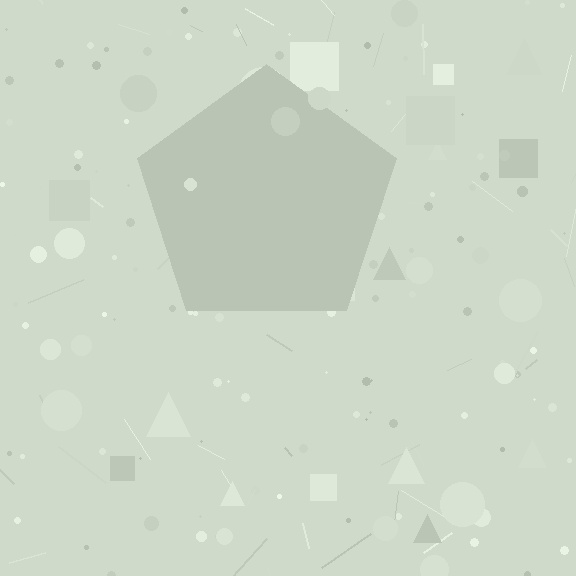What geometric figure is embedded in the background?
A pentagon is embedded in the background.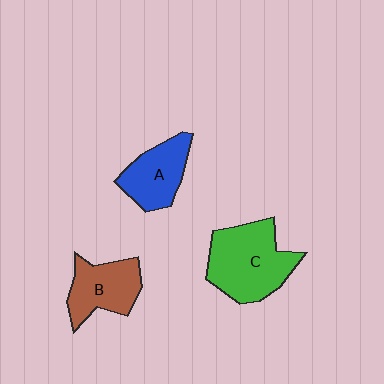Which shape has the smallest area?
Shape A (blue).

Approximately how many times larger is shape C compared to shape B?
Approximately 1.5 times.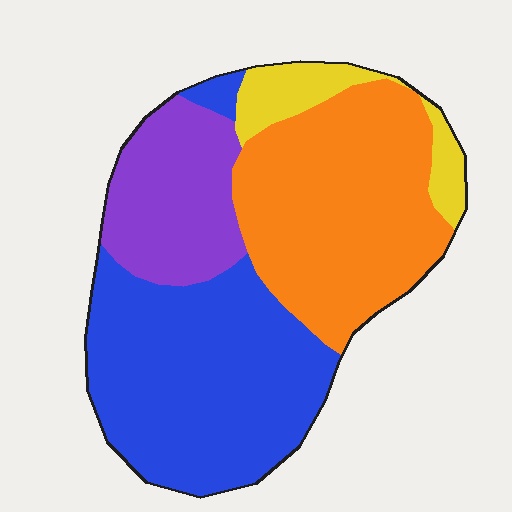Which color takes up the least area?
Yellow, at roughly 10%.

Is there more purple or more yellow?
Purple.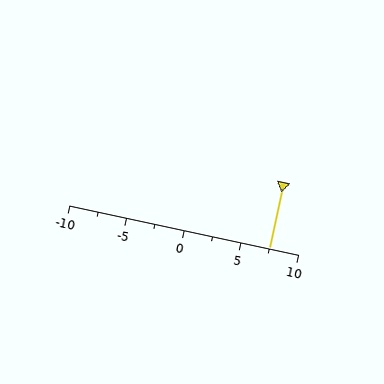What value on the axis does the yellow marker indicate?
The marker indicates approximately 7.5.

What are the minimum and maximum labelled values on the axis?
The axis runs from -10 to 10.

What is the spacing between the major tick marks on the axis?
The major ticks are spaced 5 apart.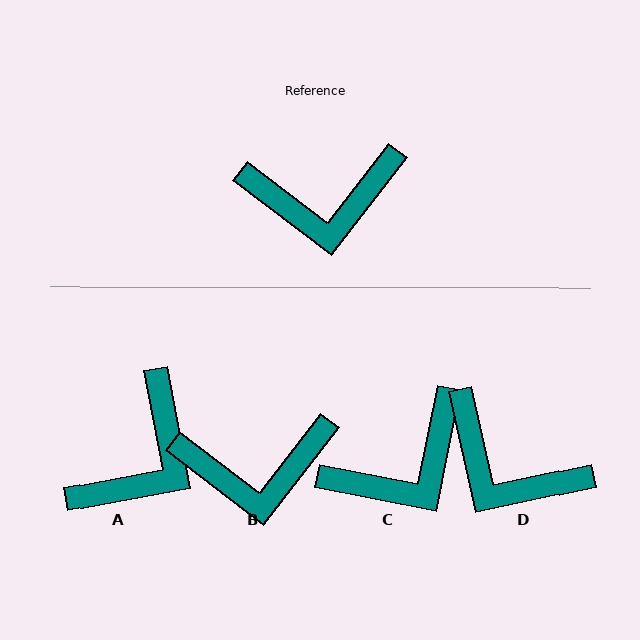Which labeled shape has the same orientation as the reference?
B.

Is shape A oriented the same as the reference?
No, it is off by about 48 degrees.